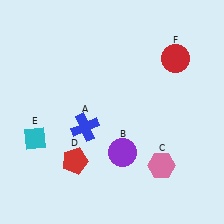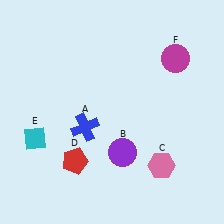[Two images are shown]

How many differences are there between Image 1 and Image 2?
There is 1 difference between the two images.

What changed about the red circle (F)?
In Image 1, F is red. In Image 2, it changed to magenta.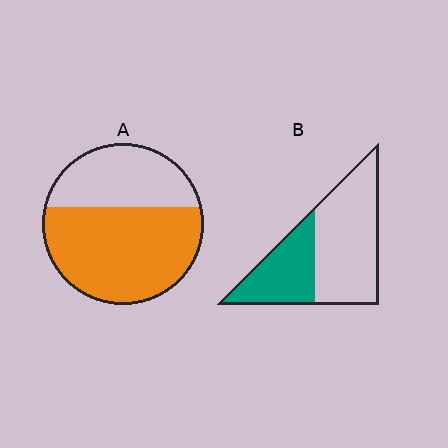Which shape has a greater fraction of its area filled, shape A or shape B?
Shape A.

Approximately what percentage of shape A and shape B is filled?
A is approximately 65% and B is approximately 35%.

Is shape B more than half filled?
No.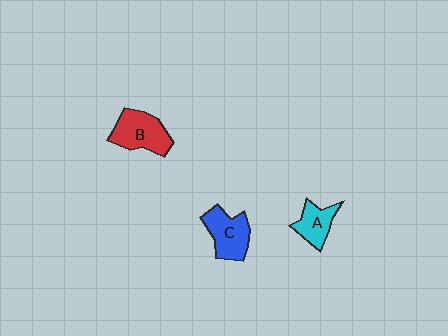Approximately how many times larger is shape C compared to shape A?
Approximately 1.4 times.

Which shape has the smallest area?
Shape A (cyan).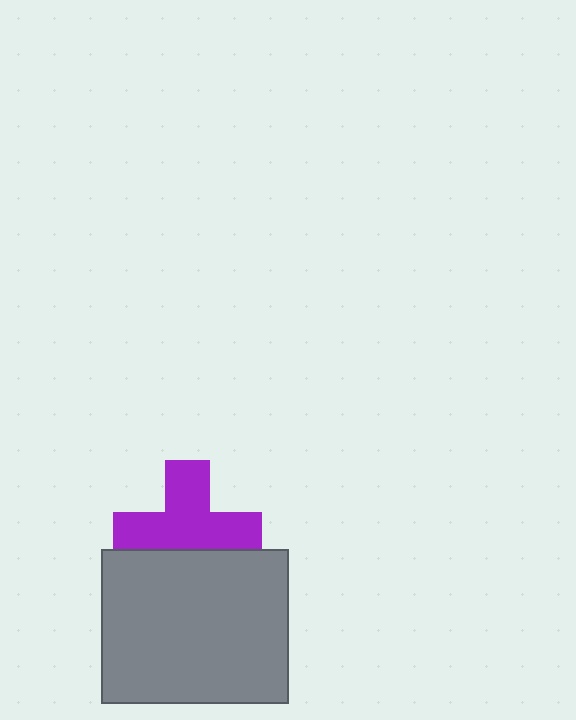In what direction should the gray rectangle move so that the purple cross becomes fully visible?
The gray rectangle should move down. That is the shortest direction to clear the overlap and leave the purple cross fully visible.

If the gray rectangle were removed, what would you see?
You would see the complete purple cross.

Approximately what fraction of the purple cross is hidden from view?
Roughly 30% of the purple cross is hidden behind the gray rectangle.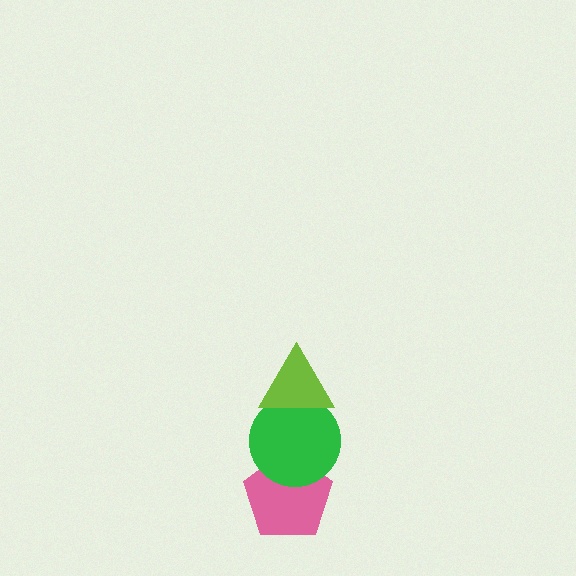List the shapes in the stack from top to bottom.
From top to bottom: the lime triangle, the green circle, the pink pentagon.